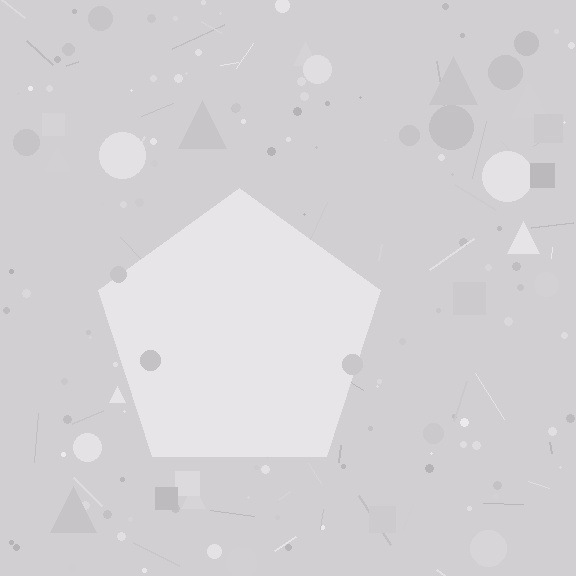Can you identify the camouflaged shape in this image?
The camouflaged shape is a pentagon.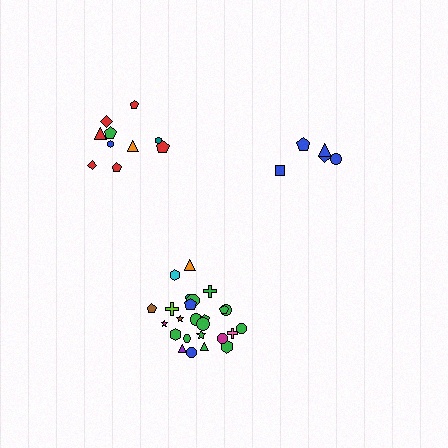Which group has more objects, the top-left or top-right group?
The top-left group.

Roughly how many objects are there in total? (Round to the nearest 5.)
Roughly 40 objects in total.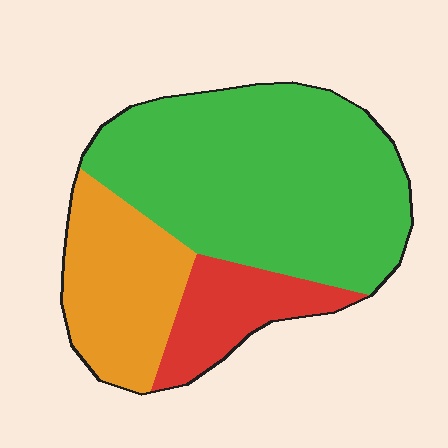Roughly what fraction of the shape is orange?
Orange covers 24% of the shape.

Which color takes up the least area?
Red, at roughly 15%.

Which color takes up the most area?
Green, at roughly 60%.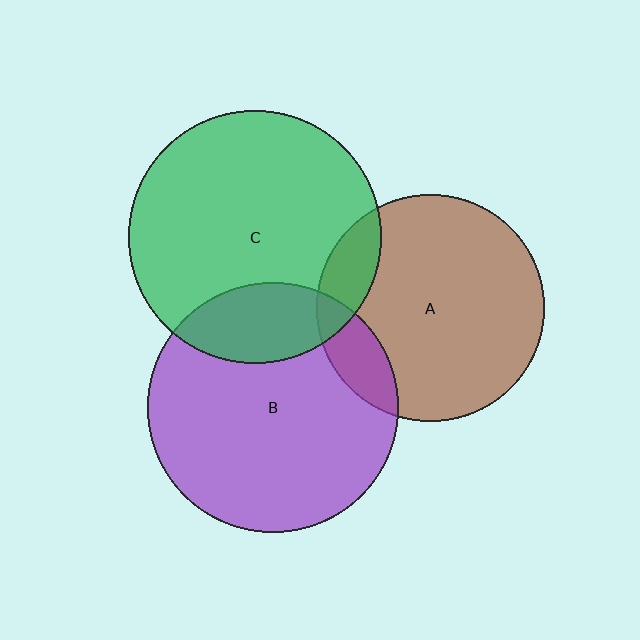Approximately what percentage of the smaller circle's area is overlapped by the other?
Approximately 20%.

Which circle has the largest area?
Circle C (green).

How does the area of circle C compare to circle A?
Approximately 1.2 times.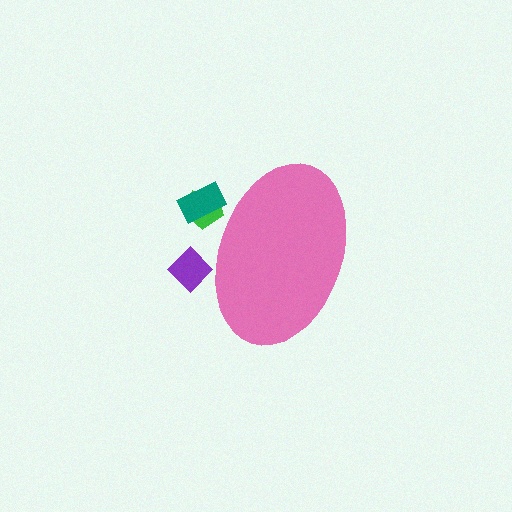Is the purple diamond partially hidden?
Yes, the purple diamond is partially hidden behind the pink ellipse.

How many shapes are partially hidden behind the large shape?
3 shapes are partially hidden.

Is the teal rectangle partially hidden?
Yes, the teal rectangle is partially hidden behind the pink ellipse.